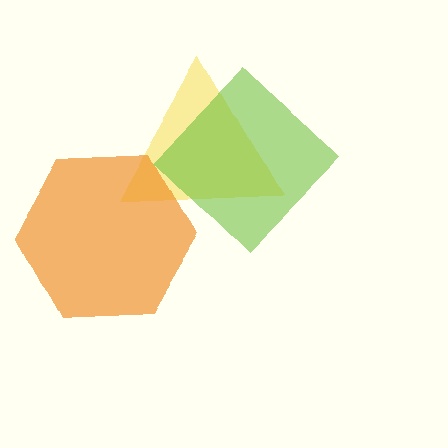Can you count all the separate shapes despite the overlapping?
Yes, there are 3 separate shapes.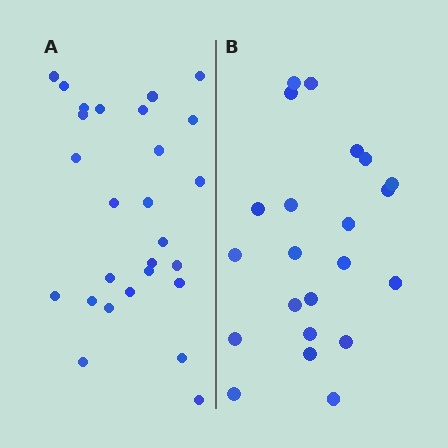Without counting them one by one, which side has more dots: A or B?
Region A (the left region) has more dots.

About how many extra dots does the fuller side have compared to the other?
Region A has about 5 more dots than region B.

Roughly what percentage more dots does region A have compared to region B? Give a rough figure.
About 25% more.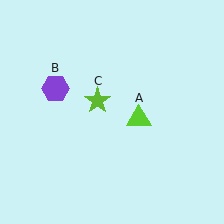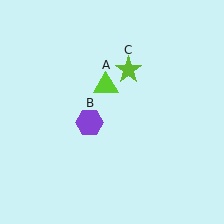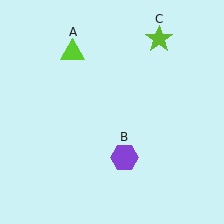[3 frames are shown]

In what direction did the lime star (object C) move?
The lime star (object C) moved up and to the right.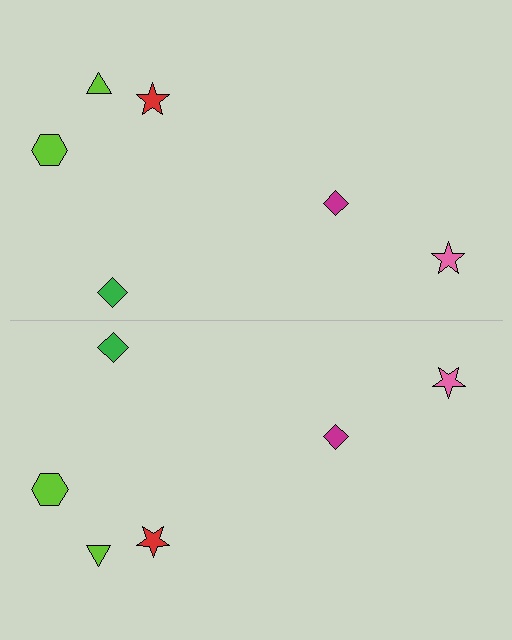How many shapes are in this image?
There are 12 shapes in this image.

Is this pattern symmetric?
Yes, this pattern has bilateral (reflection) symmetry.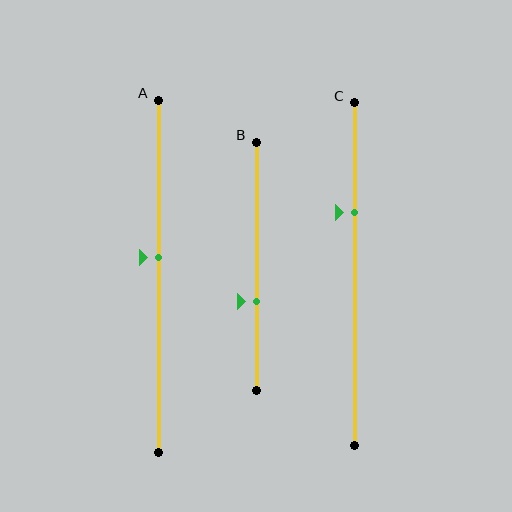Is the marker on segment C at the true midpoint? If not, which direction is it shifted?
No, the marker on segment C is shifted upward by about 18% of the segment length.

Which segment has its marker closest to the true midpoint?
Segment A has its marker closest to the true midpoint.